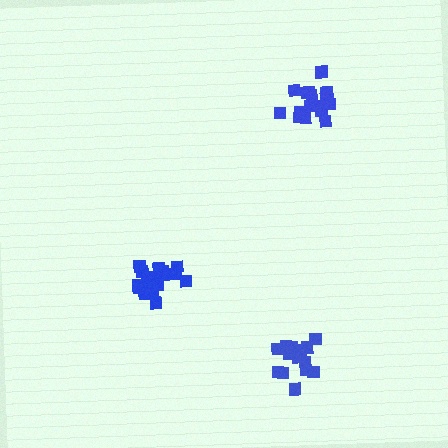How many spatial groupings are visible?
There are 3 spatial groupings.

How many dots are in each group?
Group 1: 18 dots, Group 2: 16 dots, Group 3: 16 dots (50 total).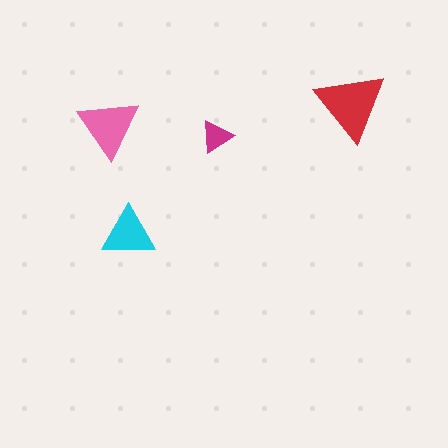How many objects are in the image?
There are 4 objects in the image.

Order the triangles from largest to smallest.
the red one, the pink one, the cyan one, the magenta one.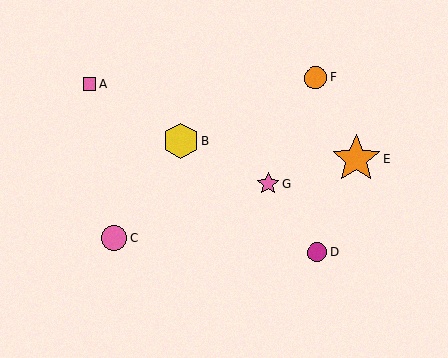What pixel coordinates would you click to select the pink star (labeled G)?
Click at (268, 183) to select the pink star G.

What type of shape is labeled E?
Shape E is an orange star.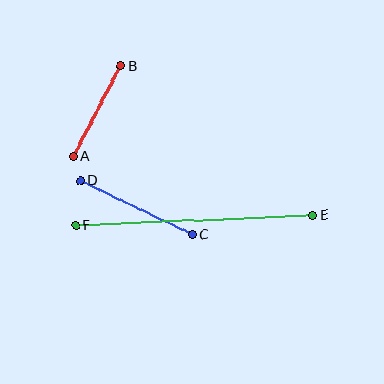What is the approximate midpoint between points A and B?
The midpoint is at approximately (97, 111) pixels.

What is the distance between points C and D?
The distance is approximately 124 pixels.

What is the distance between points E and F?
The distance is approximately 237 pixels.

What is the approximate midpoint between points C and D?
The midpoint is at approximately (136, 208) pixels.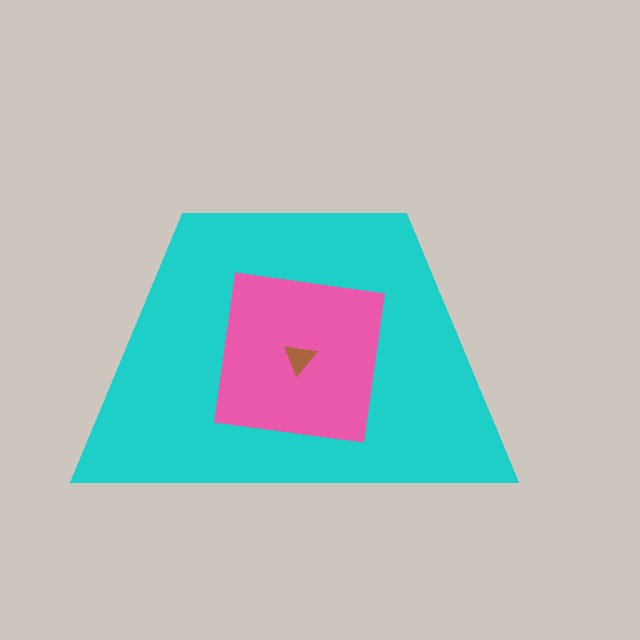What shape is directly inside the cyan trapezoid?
The pink square.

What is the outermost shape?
The cyan trapezoid.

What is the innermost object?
The brown triangle.